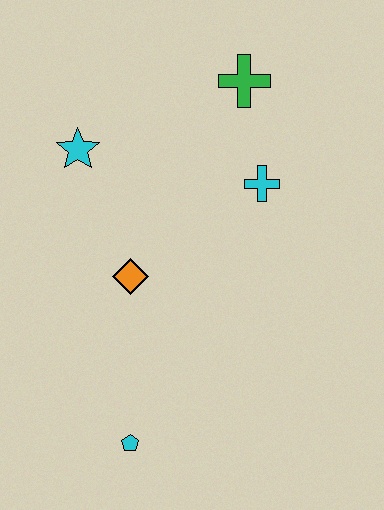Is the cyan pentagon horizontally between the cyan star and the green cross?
Yes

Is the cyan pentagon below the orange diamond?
Yes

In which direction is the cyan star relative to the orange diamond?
The cyan star is above the orange diamond.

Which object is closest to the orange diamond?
The cyan star is closest to the orange diamond.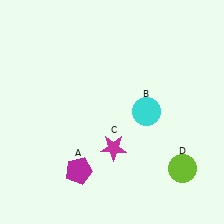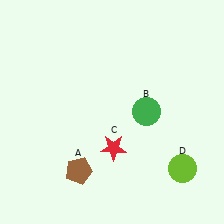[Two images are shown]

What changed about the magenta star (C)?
In Image 1, C is magenta. In Image 2, it changed to red.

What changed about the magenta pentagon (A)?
In Image 1, A is magenta. In Image 2, it changed to brown.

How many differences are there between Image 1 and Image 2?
There are 3 differences between the two images.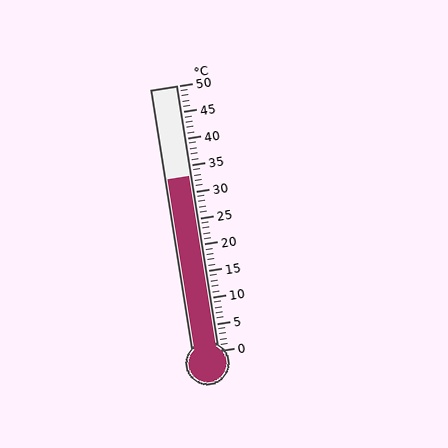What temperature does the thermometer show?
The thermometer shows approximately 33°C.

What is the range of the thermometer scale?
The thermometer scale ranges from 0°C to 50°C.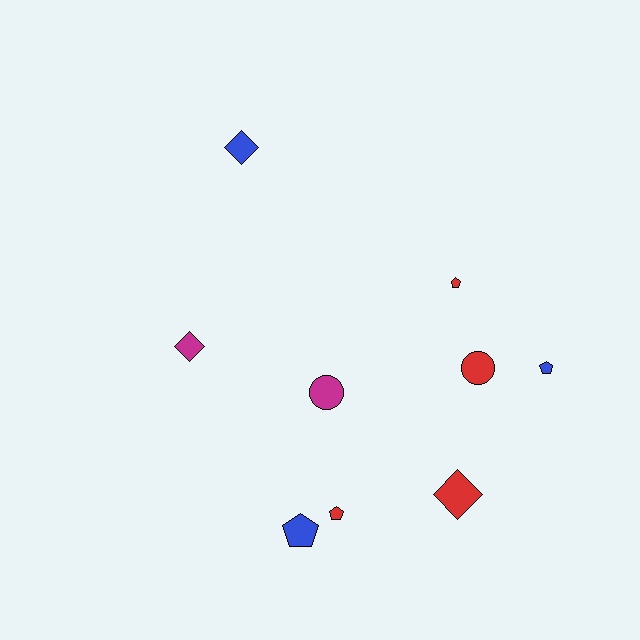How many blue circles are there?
There are no blue circles.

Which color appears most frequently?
Red, with 4 objects.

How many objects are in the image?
There are 9 objects.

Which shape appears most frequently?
Pentagon, with 4 objects.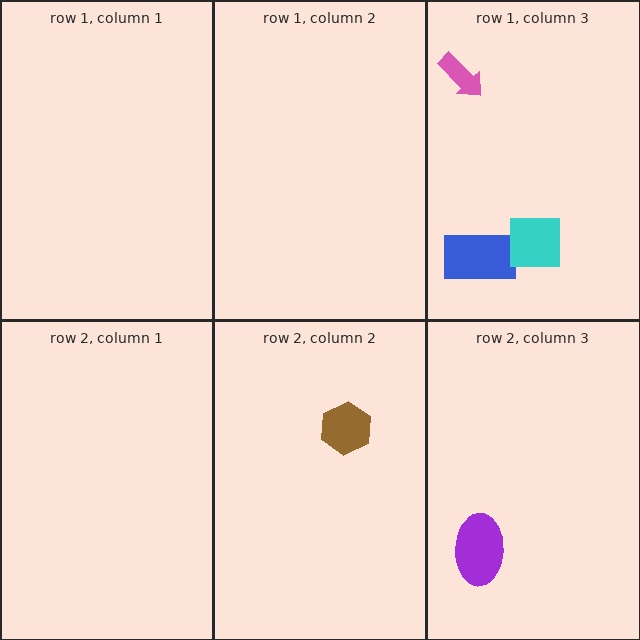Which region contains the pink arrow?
The row 1, column 3 region.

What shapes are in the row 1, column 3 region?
The blue rectangle, the pink arrow, the cyan square.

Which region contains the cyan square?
The row 1, column 3 region.